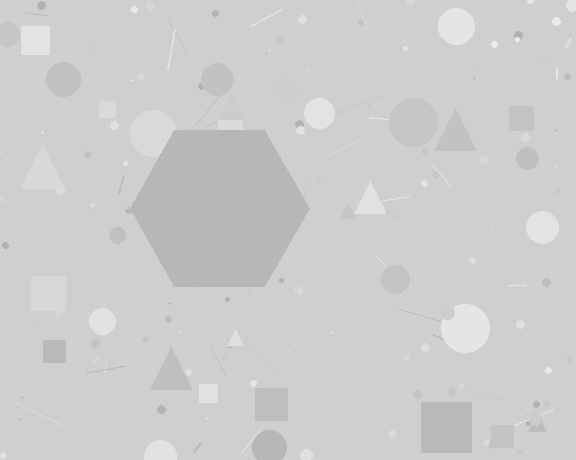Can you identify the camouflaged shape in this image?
The camouflaged shape is a hexagon.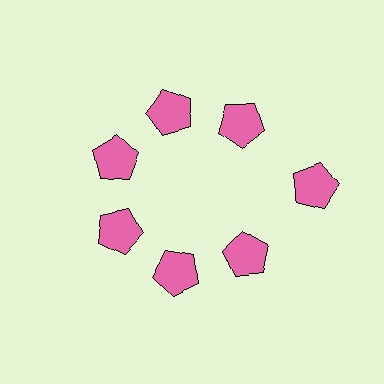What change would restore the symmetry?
The symmetry would be restored by moving it inward, back onto the ring so that all 7 pentagons sit at equal angles and equal distance from the center.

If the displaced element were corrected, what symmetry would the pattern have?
It would have 7-fold rotational symmetry — the pattern would map onto itself every 51 degrees.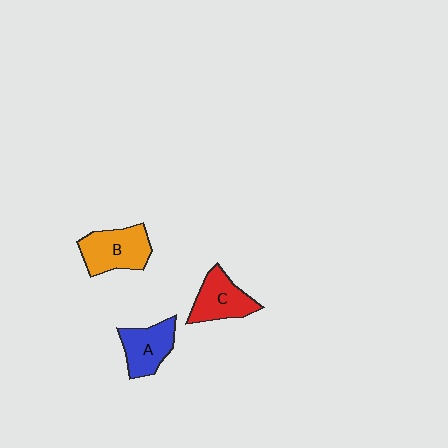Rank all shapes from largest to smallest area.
From largest to smallest: B (orange), C (red), A (blue).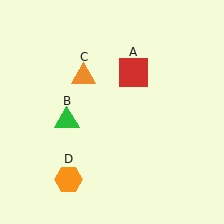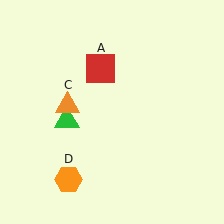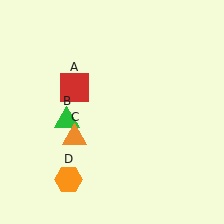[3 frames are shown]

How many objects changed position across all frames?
2 objects changed position: red square (object A), orange triangle (object C).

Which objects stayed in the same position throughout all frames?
Green triangle (object B) and orange hexagon (object D) remained stationary.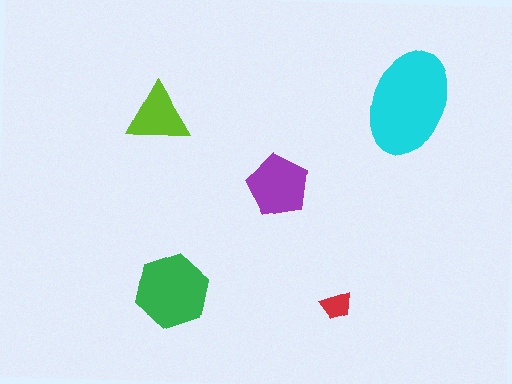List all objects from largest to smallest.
The cyan ellipse, the green hexagon, the purple pentagon, the lime triangle, the red trapezoid.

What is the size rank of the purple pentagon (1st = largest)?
3rd.